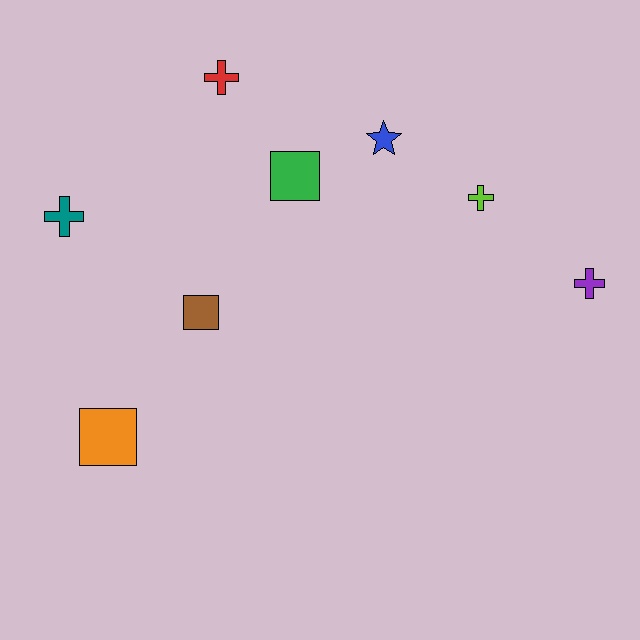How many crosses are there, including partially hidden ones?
There are 4 crosses.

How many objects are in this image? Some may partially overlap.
There are 8 objects.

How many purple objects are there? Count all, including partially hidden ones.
There is 1 purple object.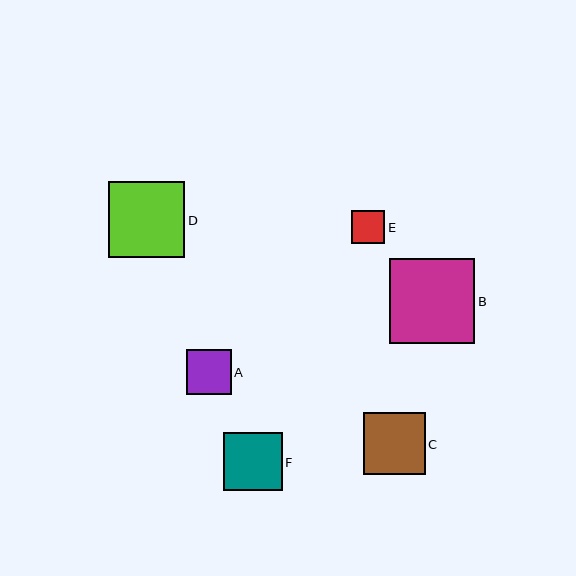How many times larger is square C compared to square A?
Square C is approximately 1.4 times the size of square A.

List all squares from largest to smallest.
From largest to smallest: B, D, C, F, A, E.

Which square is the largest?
Square B is the largest with a size of approximately 86 pixels.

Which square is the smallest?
Square E is the smallest with a size of approximately 33 pixels.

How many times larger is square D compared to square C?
Square D is approximately 1.2 times the size of square C.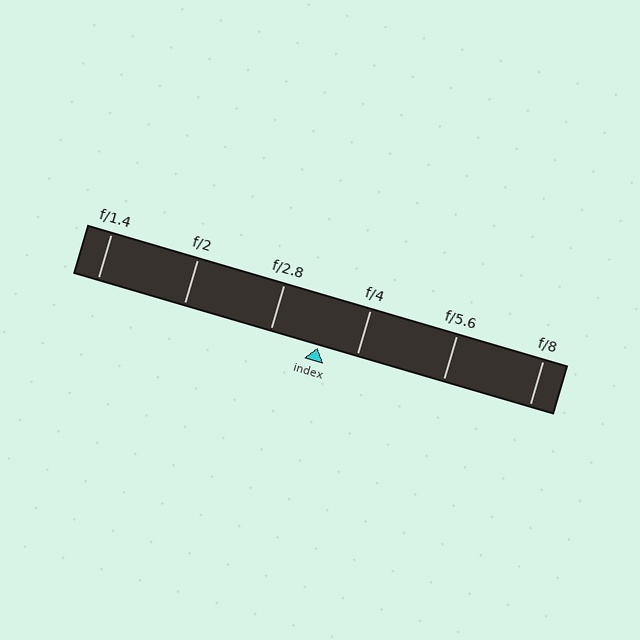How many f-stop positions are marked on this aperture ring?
There are 6 f-stop positions marked.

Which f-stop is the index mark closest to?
The index mark is closest to f/4.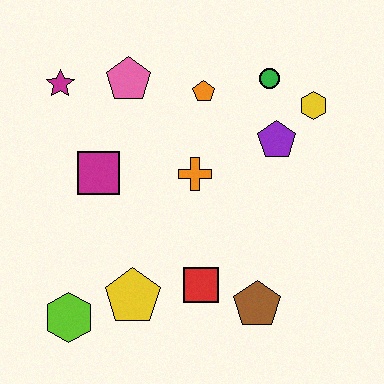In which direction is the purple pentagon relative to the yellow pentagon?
The purple pentagon is above the yellow pentagon.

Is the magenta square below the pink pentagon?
Yes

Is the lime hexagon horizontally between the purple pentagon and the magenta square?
No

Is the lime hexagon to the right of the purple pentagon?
No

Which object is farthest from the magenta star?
The brown pentagon is farthest from the magenta star.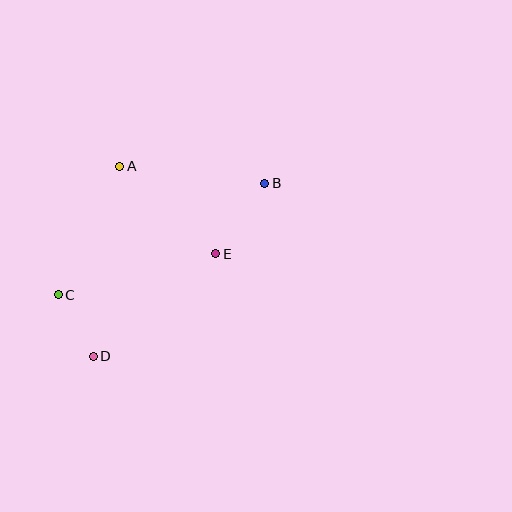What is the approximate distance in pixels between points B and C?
The distance between B and C is approximately 235 pixels.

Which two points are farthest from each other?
Points B and D are farthest from each other.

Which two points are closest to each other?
Points C and D are closest to each other.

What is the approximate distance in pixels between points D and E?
The distance between D and E is approximately 160 pixels.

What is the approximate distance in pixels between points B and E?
The distance between B and E is approximately 86 pixels.